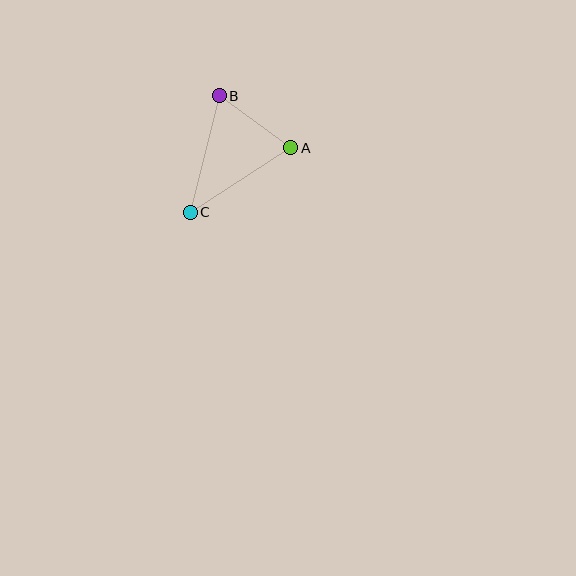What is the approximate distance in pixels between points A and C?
The distance between A and C is approximately 119 pixels.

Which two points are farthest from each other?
Points B and C are farthest from each other.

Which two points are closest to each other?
Points A and B are closest to each other.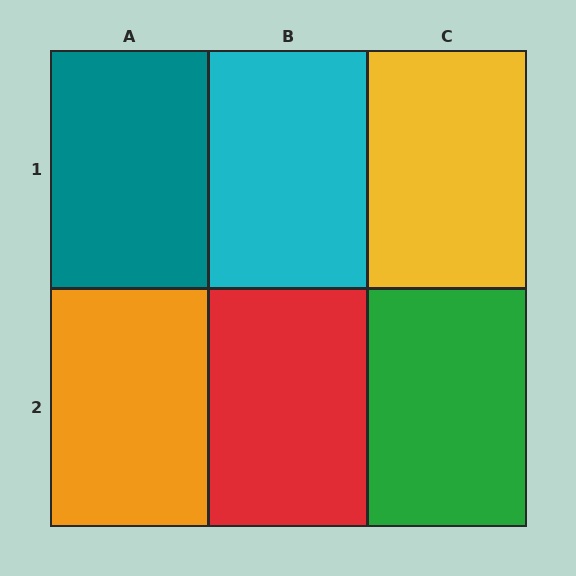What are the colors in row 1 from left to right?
Teal, cyan, yellow.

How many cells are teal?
1 cell is teal.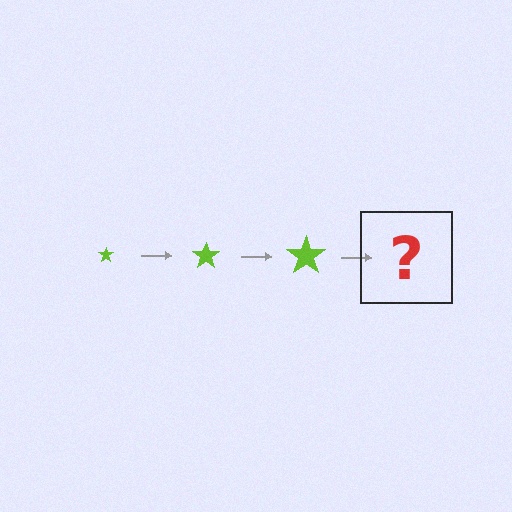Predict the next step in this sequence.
The next step is a lime star, larger than the previous one.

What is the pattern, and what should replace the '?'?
The pattern is that the star gets progressively larger each step. The '?' should be a lime star, larger than the previous one.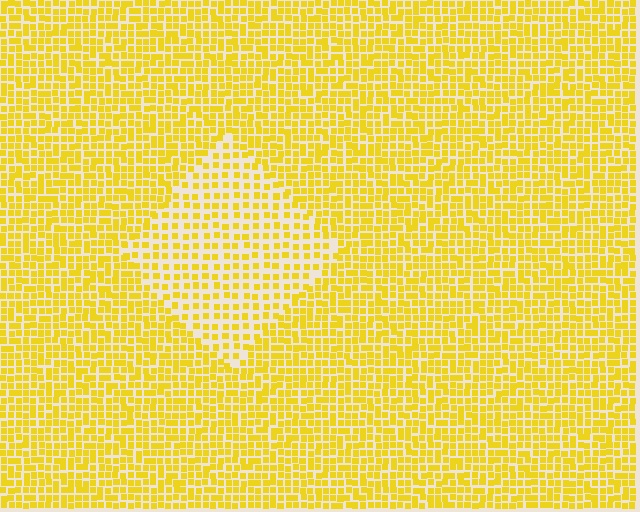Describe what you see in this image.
The image contains small yellow elements arranged at two different densities. A diamond-shaped region is visible where the elements are less densely packed than the surrounding area.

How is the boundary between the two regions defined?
The boundary is defined by a change in element density (approximately 1.8x ratio). All elements are the same color, size, and shape.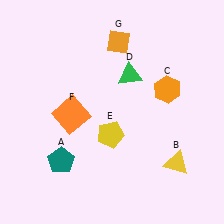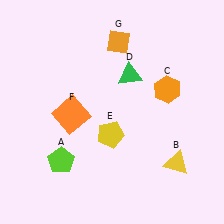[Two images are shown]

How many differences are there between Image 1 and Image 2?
There is 1 difference between the two images.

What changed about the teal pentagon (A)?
In Image 1, A is teal. In Image 2, it changed to lime.